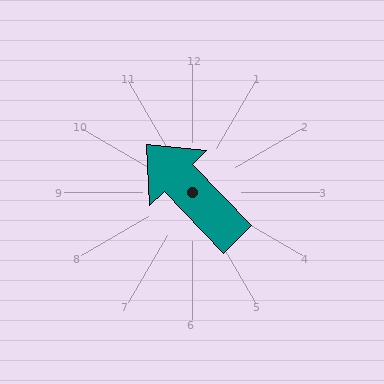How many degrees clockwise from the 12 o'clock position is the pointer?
Approximately 316 degrees.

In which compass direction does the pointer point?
Northwest.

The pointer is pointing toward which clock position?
Roughly 11 o'clock.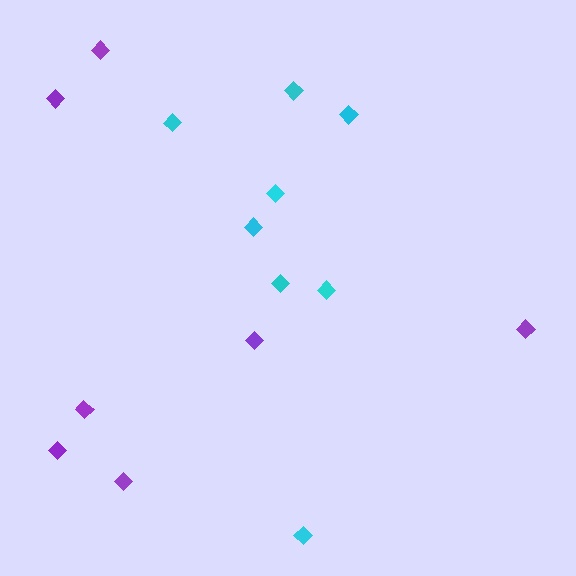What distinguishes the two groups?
There are 2 groups: one group of cyan diamonds (8) and one group of purple diamonds (7).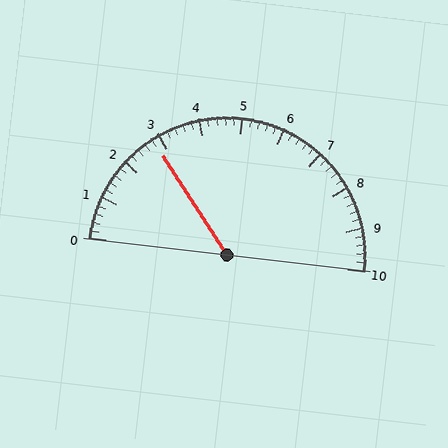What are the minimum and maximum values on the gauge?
The gauge ranges from 0 to 10.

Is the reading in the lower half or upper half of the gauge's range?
The reading is in the lower half of the range (0 to 10).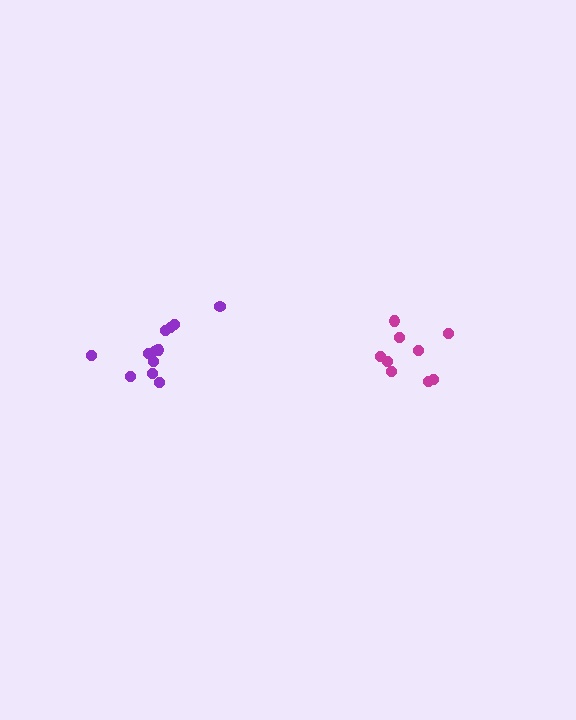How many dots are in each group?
Group 1: 9 dots, Group 2: 12 dots (21 total).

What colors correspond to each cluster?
The clusters are colored: magenta, purple.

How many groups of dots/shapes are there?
There are 2 groups.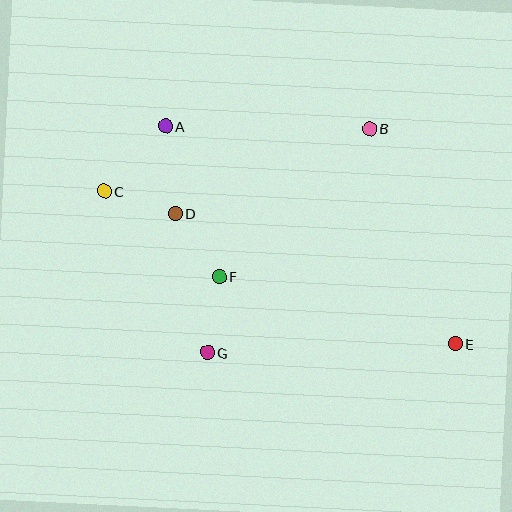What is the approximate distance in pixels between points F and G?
The distance between F and G is approximately 77 pixels.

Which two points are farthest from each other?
Points C and E are farthest from each other.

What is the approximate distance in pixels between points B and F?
The distance between B and F is approximately 211 pixels.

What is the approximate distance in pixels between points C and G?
The distance between C and G is approximately 191 pixels.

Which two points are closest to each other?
Points C and D are closest to each other.